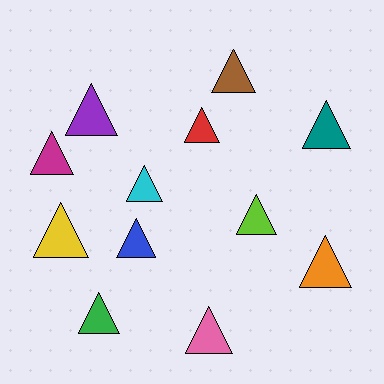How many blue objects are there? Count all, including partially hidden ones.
There is 1 blue object.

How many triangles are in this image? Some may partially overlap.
There are 12 triangles.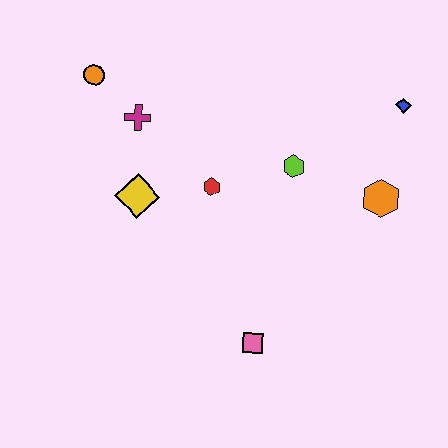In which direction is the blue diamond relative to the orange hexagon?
The blue diamond is above the orange hexagon.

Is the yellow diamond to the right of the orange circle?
Yes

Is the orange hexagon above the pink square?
Yes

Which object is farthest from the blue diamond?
The orange circle is farthest from the blue diamond.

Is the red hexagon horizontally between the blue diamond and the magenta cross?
Yes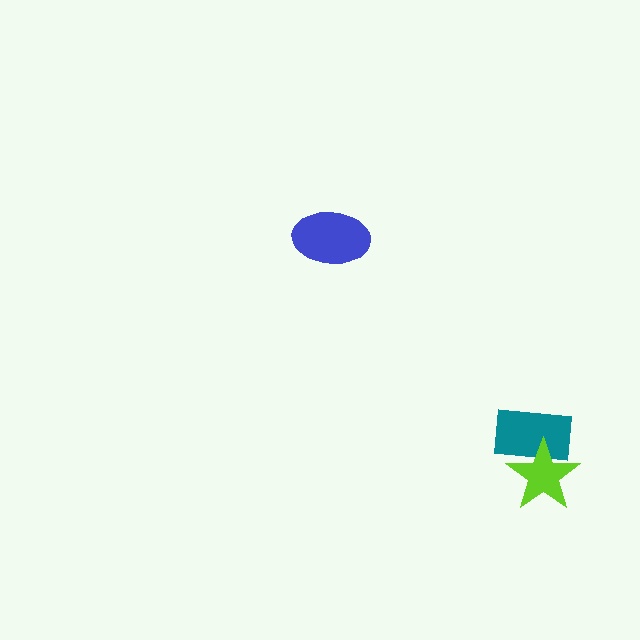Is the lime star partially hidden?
No, no other shape covers it.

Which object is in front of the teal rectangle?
The lime star is in front of the teal rectangle.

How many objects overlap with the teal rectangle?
1 object overlaps with the teal rectangle.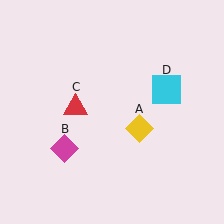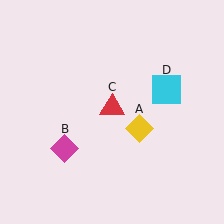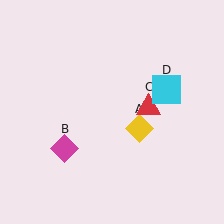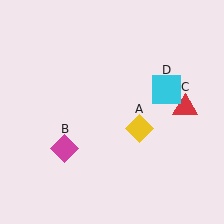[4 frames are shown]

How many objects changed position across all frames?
1 object changed position: red triangle (object C).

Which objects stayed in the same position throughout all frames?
Yellow diamond (object A) and magenta diamond (object B) and cyan square (object D) remained stationary.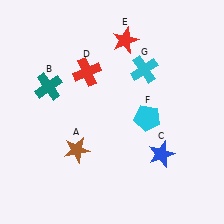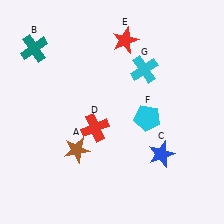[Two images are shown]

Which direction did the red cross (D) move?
The red cross (D) moved down.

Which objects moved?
The objects that moved are: the teal cross (B), the red cross (D).